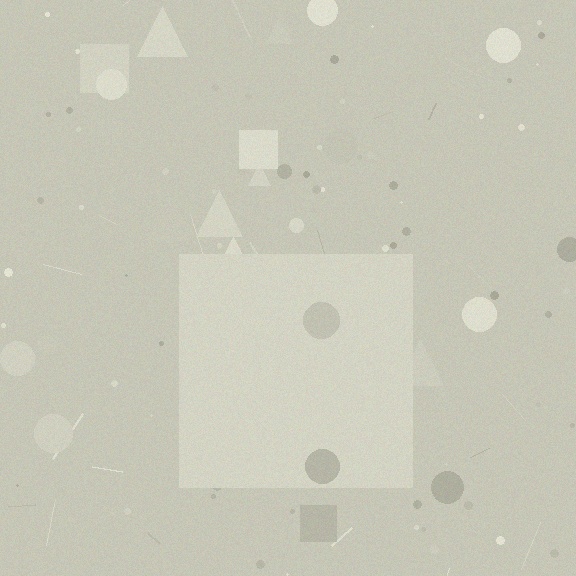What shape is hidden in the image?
A square is hidden in the image.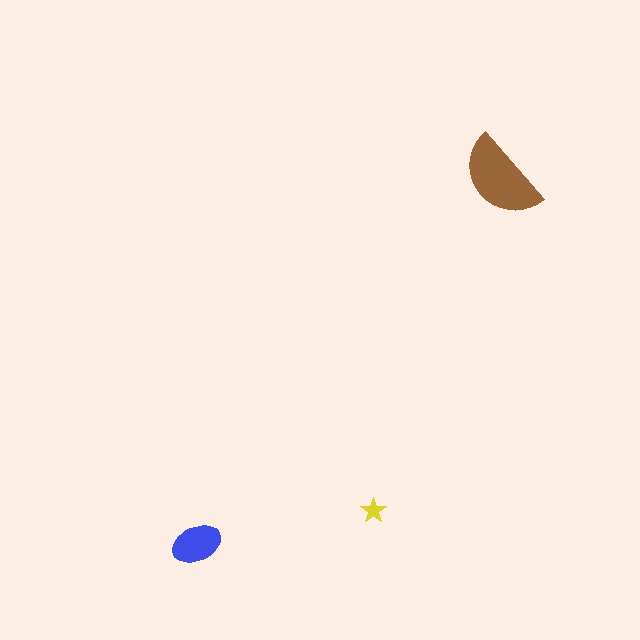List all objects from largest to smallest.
The brown semicircle, the blue ellipse, the yellow star.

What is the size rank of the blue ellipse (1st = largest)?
2nd.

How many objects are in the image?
There are 3 objects in the image.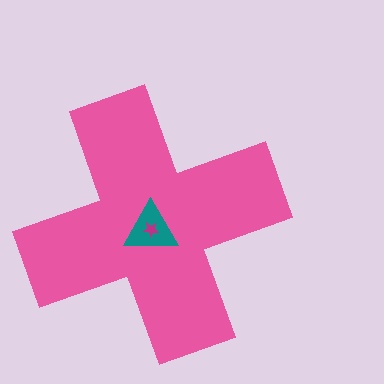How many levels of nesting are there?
3.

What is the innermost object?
The magenta star.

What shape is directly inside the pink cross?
The teal triangle.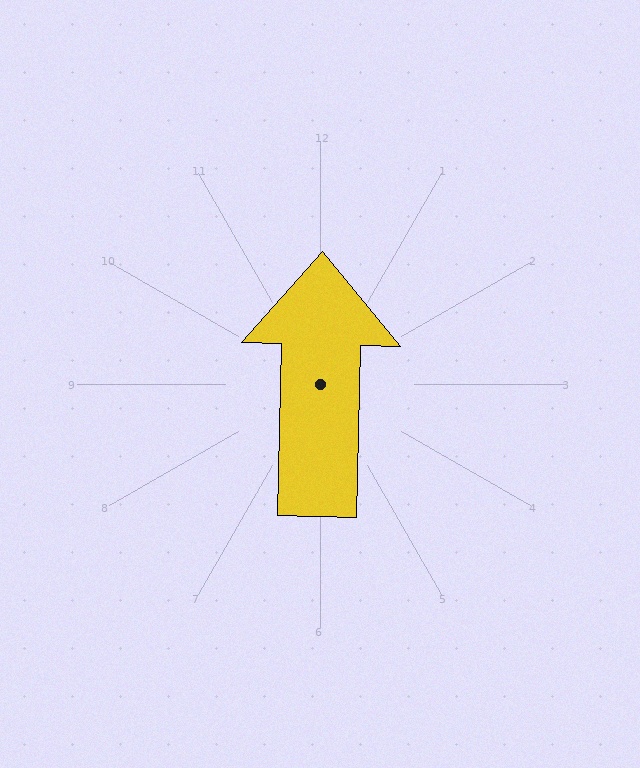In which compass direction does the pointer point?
North.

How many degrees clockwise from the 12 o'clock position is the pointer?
Approximately 1 degrees.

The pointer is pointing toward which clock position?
Roughly 12 o'clock.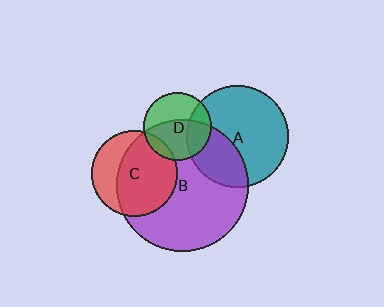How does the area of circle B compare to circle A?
Approximately 1.7 times.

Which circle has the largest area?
Circle B (purple).